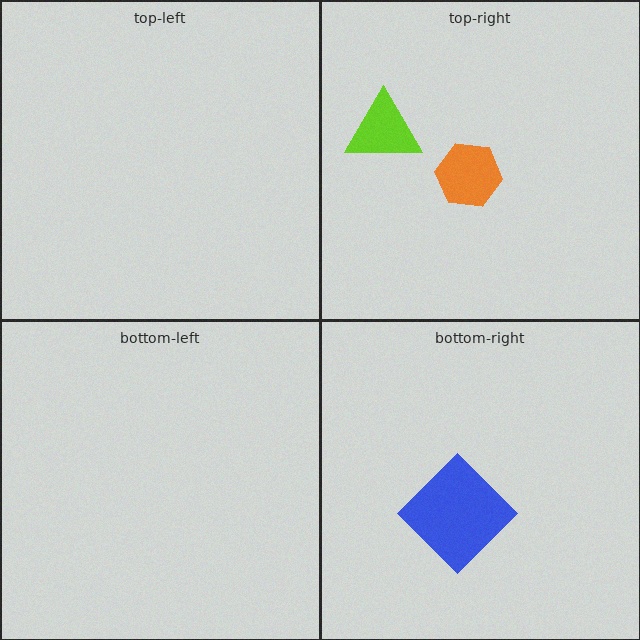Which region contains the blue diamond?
The bottom-right region.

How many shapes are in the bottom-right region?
1.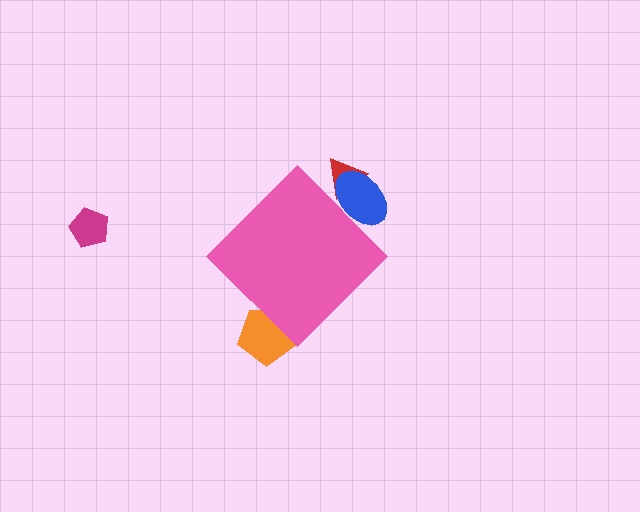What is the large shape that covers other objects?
A pink diamond.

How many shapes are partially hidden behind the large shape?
3 shapes are partially hidden.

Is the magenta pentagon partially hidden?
No, the magenta pentagon is fully visible.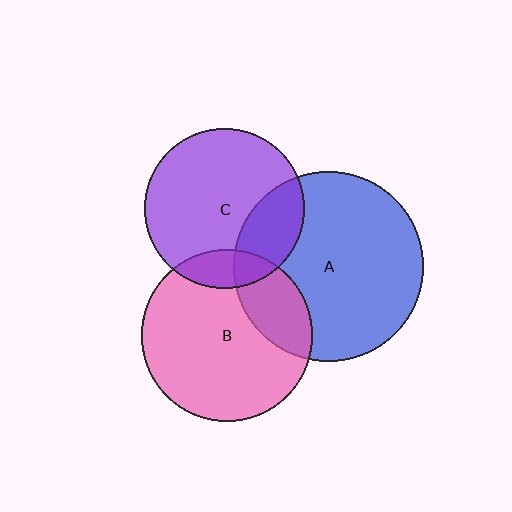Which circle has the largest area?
Circle A (blue).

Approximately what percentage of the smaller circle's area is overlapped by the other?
Approximately 25%.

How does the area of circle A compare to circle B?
Approximately 1.2 times.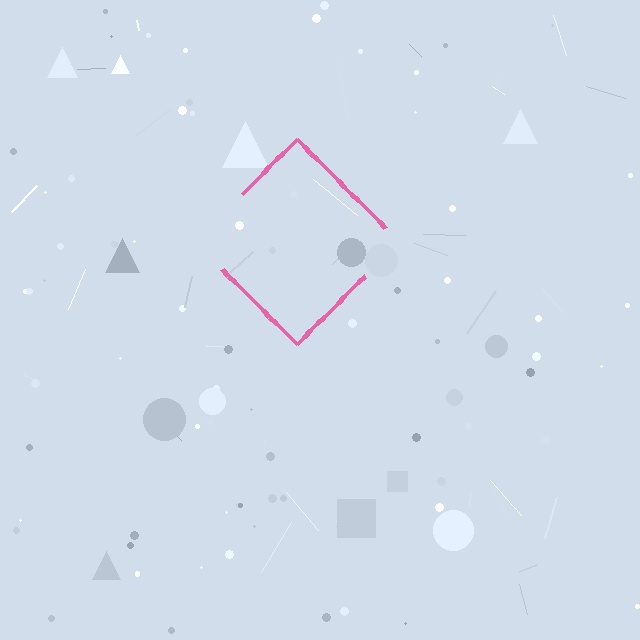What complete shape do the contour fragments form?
The contour fragments form a diamond.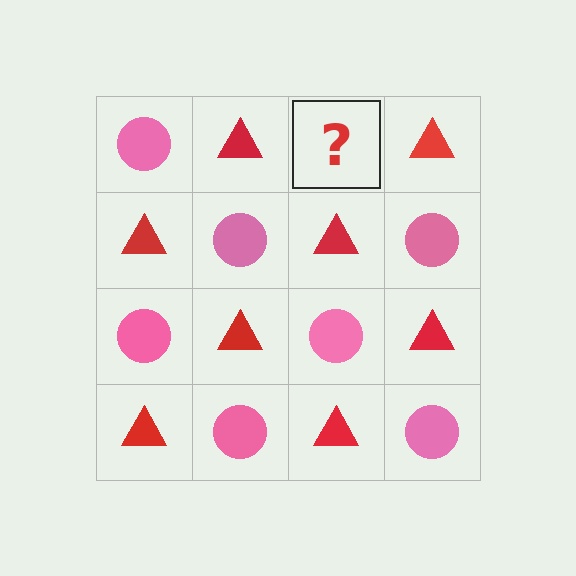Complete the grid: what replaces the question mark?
The question mark should be replaced with a pink circle.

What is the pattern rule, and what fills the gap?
The rule is that it alternates pink circle and red triangle in a checkerboard pattern. The gap should be filled with a pink circle.